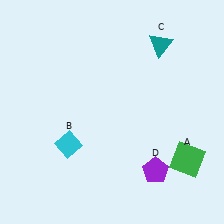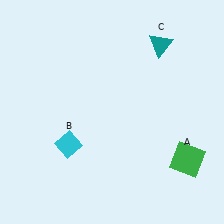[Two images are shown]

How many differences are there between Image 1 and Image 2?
There is 1 difference between the two images.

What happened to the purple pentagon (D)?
The purple pentagon (D) was removed in Image 2. It was in the bottom-right area of Image 1.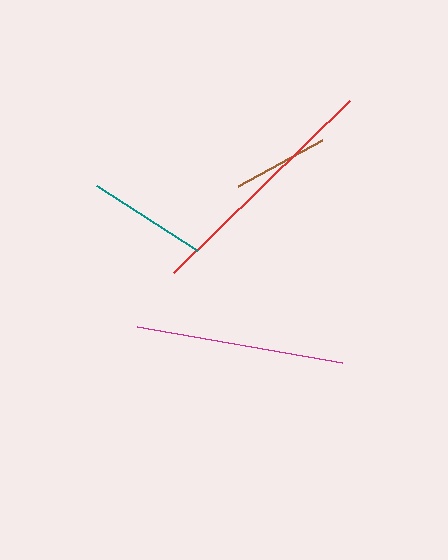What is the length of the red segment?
The red segment is approximately 246 pixels long.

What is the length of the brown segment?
The brown segment is approximately 96 pixels long.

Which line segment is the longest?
The red line is the longest at approximately 246 pixels.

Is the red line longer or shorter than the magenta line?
The red line is longer than the magenta line.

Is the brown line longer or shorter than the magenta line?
The magenta line is longer than the brown line.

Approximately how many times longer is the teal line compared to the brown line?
The teal line is approximately 1.3 times the length of the brown line.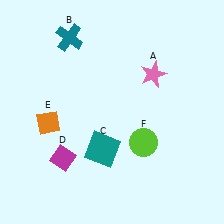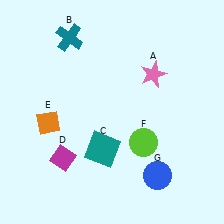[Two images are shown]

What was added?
A blue circle (G) was added in Image 2.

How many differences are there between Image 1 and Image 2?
There is 1 difference between the two images.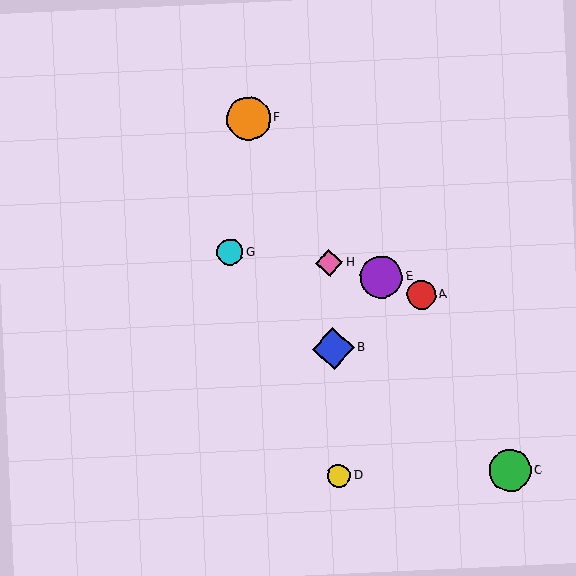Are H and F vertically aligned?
No, H is at x≈329 and F is at x≈249.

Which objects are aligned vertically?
Objects B, D, H are aligned vertically.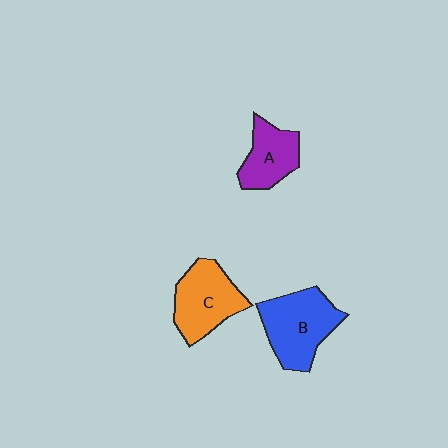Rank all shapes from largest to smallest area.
From largest to smallest: B (blue), C (orange), A (purple).